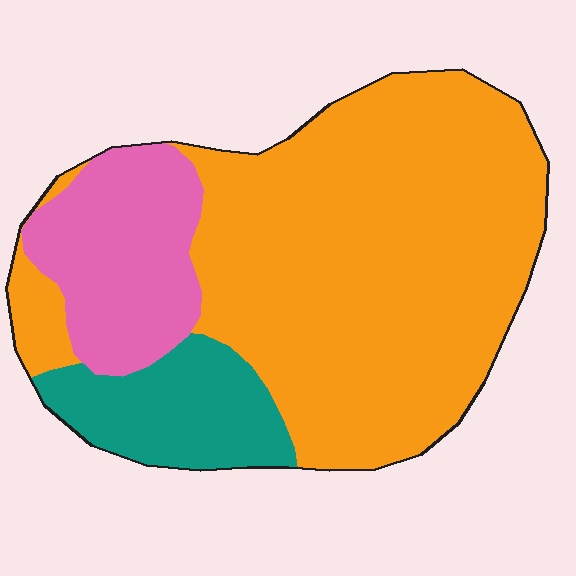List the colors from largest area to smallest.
From largest to smallest: orange, pink, teal.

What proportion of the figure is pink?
Pink covers 18% of the figure.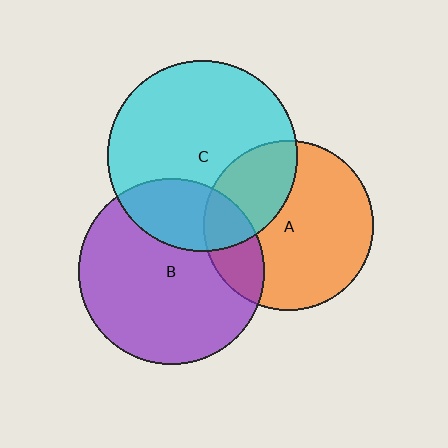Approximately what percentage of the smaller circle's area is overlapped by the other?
Approximately 30%.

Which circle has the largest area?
Circle C (cyan).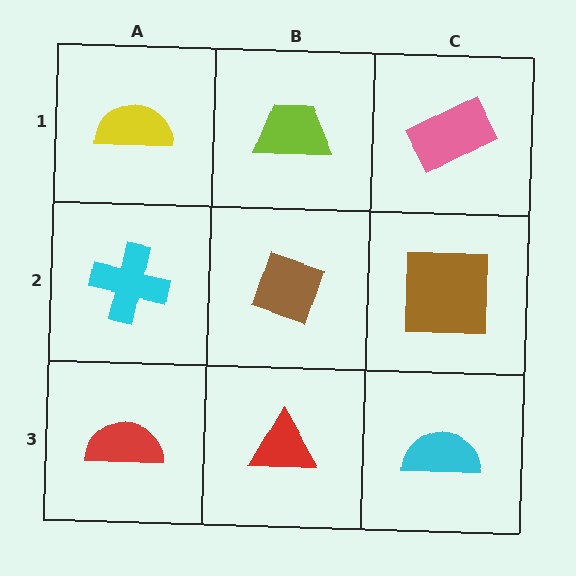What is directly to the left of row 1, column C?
A lime trapezoid.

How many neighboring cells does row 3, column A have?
2.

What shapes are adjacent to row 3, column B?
A brown diamond (row 2, column B), a red semicircle (row 3, column A), a cyan semicircle (row 3, column C).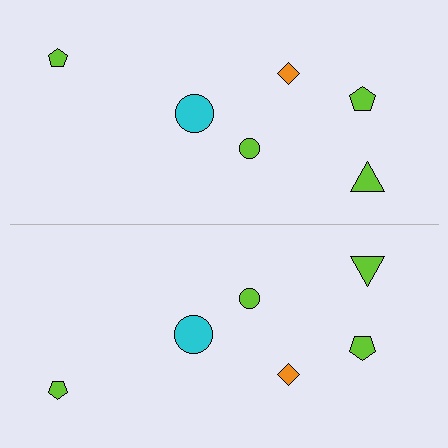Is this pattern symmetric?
Yes, this pattern has bilateral (reflection) symmetry.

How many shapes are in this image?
There are 12 shapes in this image.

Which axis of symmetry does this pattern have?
The pattern has a horizontal axis of symmetry running through the center of the image.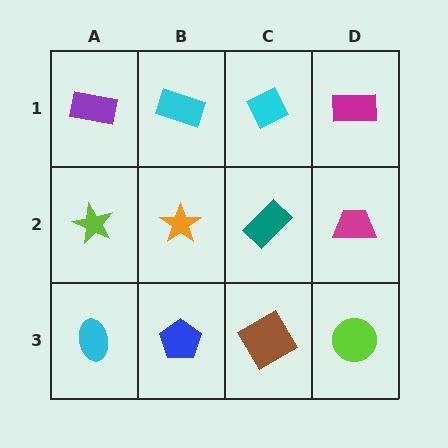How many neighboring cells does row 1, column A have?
2.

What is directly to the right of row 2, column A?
An orange star.